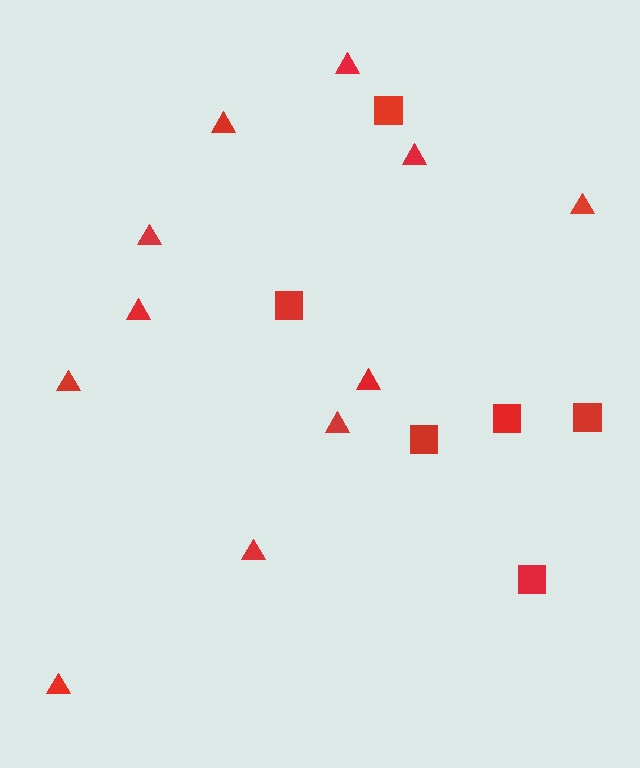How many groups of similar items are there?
There are 2 groups: one group of triangles (11) and one group of squares (6).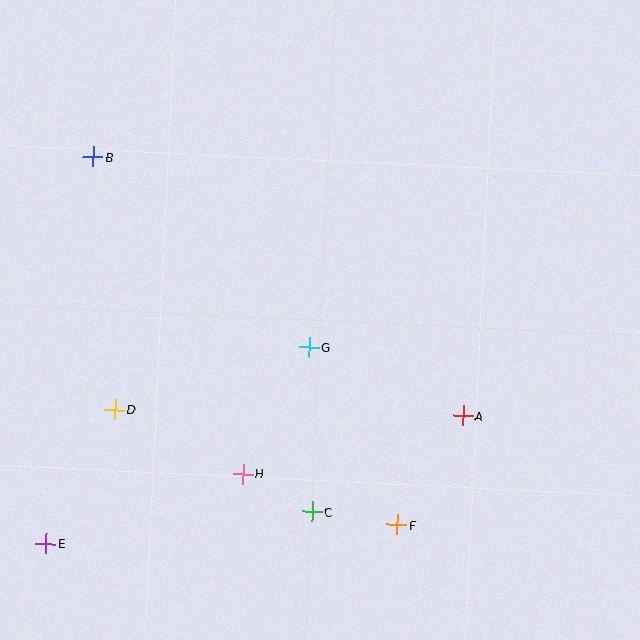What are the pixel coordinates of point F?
Point F is at (397, 524).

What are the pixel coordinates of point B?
Point B is at (93, 157).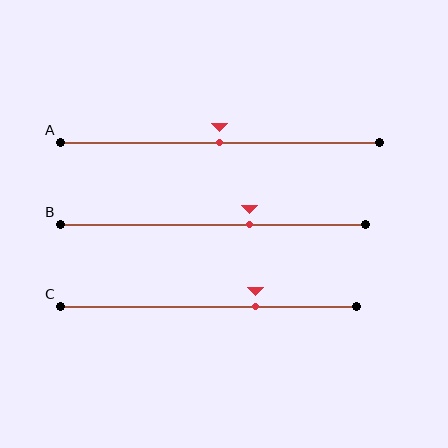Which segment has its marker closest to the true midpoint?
Segment A has its marker closest to the true midpoint.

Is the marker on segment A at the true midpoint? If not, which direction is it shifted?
Yes, the marker on segment A is at the true midpoint.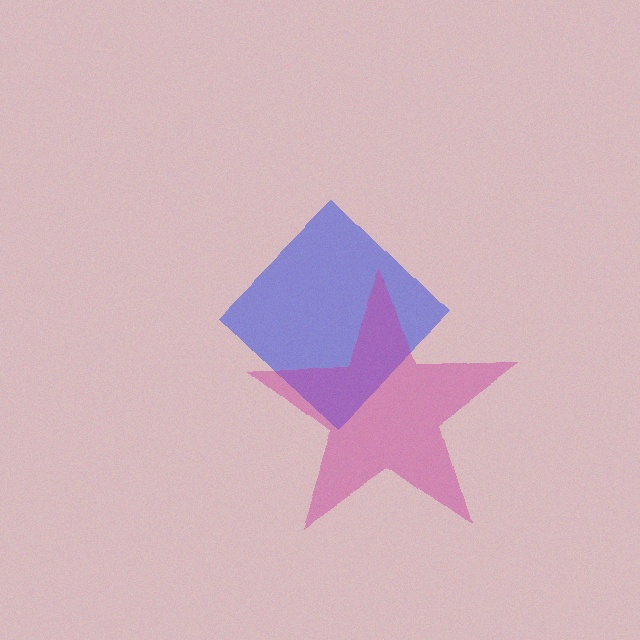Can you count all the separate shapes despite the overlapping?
Yes, there are 2 separate shapes.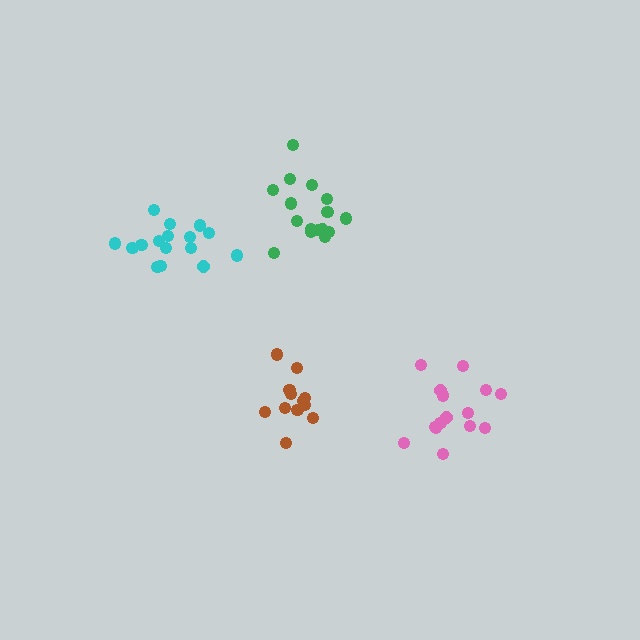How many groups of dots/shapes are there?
There are 4 groups.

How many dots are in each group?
Group 1: 16 dots, Group 2: 16 dots, Group 3: 12 dots, Group 4: 16 dots (60 total).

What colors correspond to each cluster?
The clusters are colored: pink, cyan, brown, green.